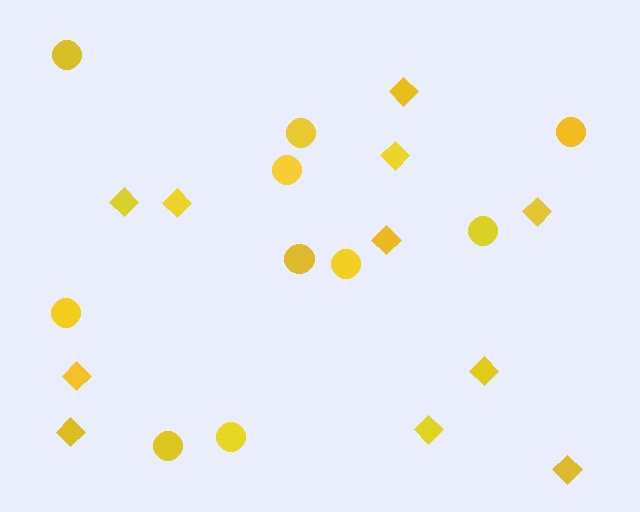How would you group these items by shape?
There are 2 groups: one group of diamonds (11) and one group of circles (10).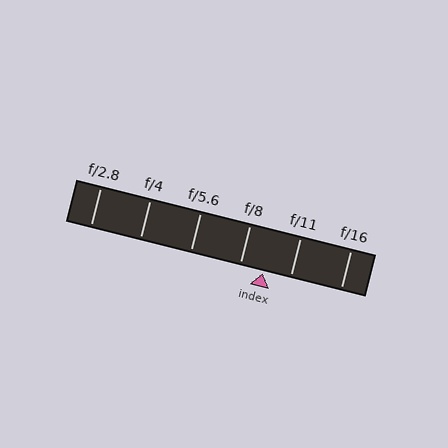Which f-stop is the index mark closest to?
The index mark is closest to f/8.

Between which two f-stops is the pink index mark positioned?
The index mark is between f/8 and f/11.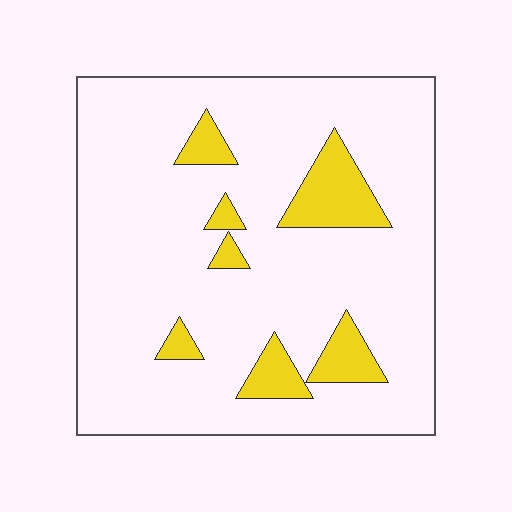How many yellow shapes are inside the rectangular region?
7.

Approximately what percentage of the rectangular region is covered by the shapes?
Approximately 15%.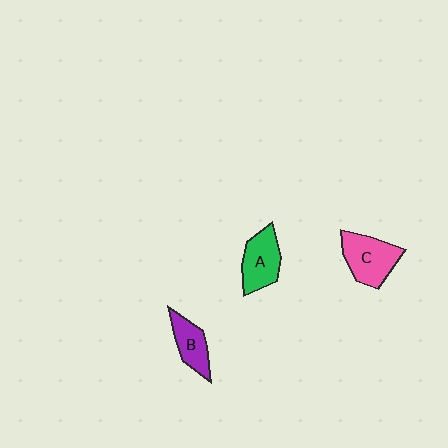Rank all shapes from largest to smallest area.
From largest to smallest: C (pink), A (green), B (purple).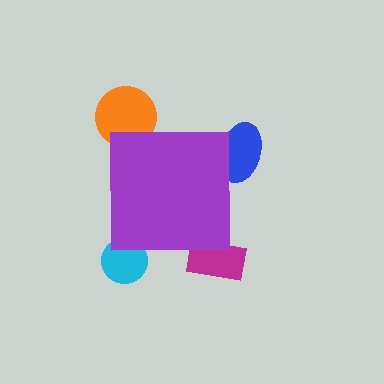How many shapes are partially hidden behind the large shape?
4 shapes are partially hidden.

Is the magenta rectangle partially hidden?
Yes, the magenta rectangle is partially hidden behind the purple square.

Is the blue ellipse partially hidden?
Yes, the blue ellipse is partially hidden behind the purple square.